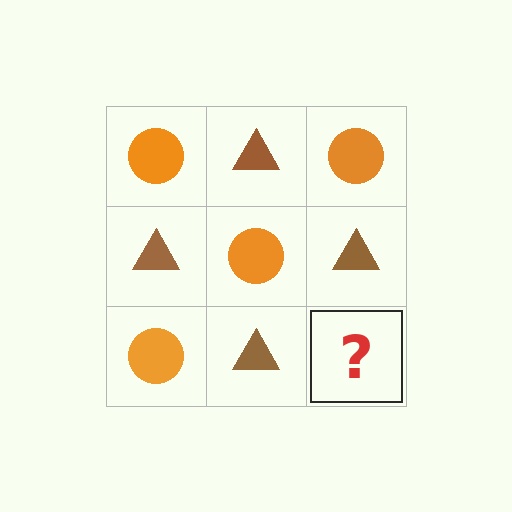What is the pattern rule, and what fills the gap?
The rule is that it alternates orange circle and brown triangle in a checkerboard pattern. The gap should be filled with an orange circle.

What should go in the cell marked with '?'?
The missing cell should contain an orange circle.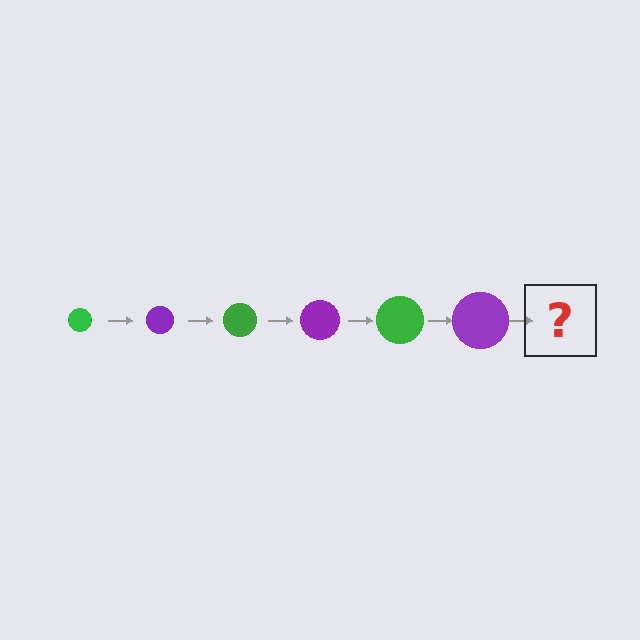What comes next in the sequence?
The next element should be a green circle, larger than the previous one.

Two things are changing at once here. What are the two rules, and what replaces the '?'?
The two rules are that the circle grows larger each step and the color cycles through green and purple. The '?' should be a green circle, larger than the previous one.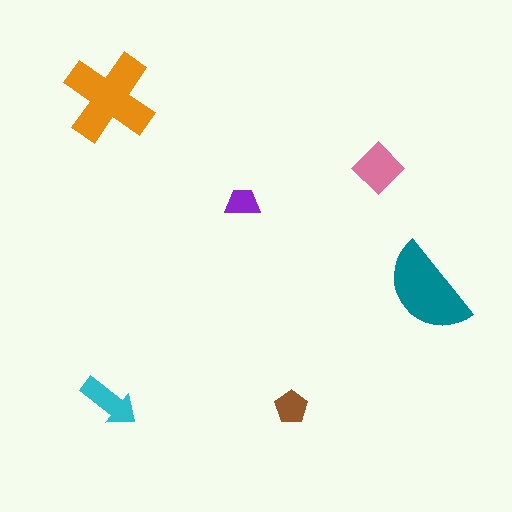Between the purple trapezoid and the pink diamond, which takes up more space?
The pink diamond.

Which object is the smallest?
The purple trapezoid.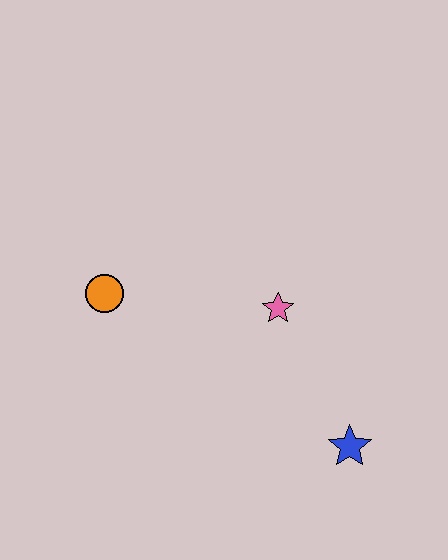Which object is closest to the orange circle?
The pink star is closest to the orange circle.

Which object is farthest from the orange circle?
The blue star is farthest from the orange circle.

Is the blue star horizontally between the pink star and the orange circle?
No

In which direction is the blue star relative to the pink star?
The blue star is below the pink star.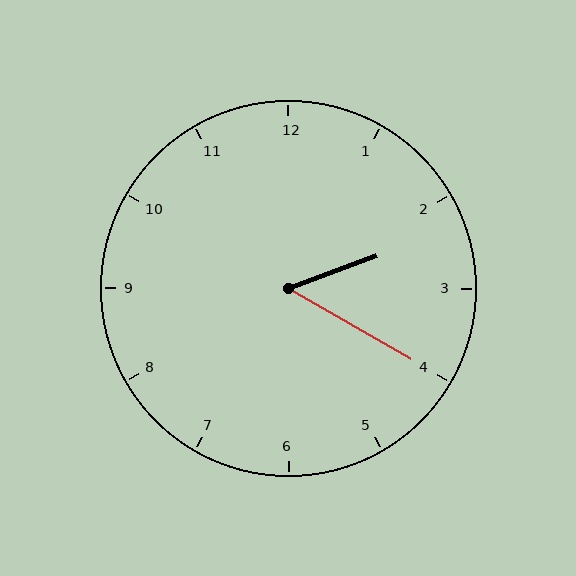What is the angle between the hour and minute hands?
Approximately 50 degrees.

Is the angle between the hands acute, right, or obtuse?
It is acute.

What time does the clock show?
2:20.